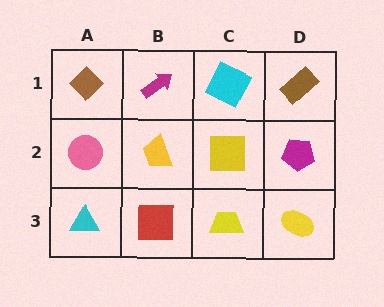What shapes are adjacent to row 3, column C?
A yellow square (row 2, column C), a red square (row 3, column B), a yellow ellipse (row 3, column D).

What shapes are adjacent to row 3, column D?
A magenta pentagon (row 2, column D), a yellow trapezoid (row 3, column C).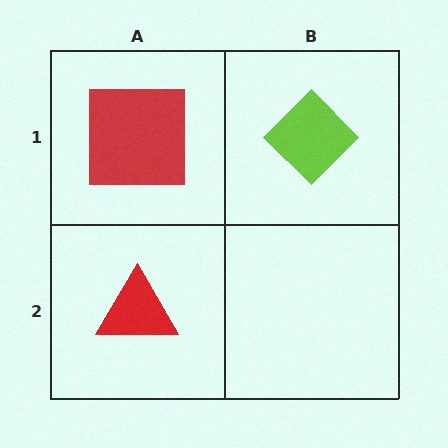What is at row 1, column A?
A red square.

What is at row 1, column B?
A lime diamond.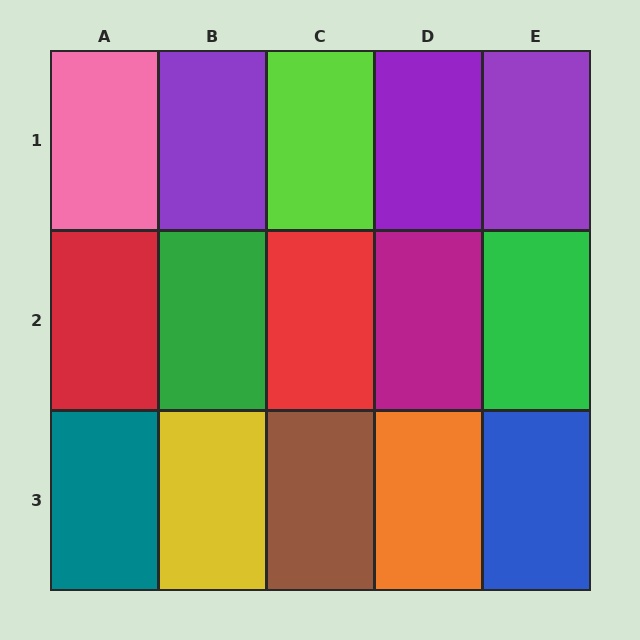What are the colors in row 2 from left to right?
Red, green, red, magenta, green.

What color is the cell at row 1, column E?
Purple.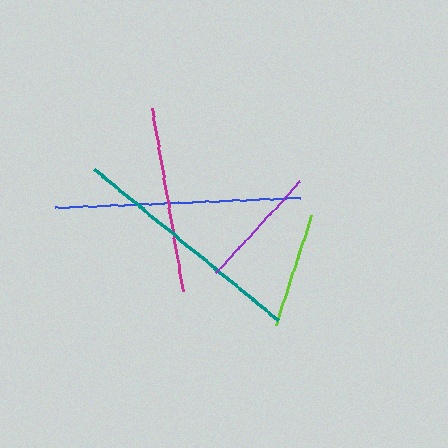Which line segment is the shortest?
The lime line is the shortest at approximately 116 pixels.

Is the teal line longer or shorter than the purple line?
The teal line is longer than the purple line.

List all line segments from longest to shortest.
From longest to shortest: blue, teal, magenta, purple, lime.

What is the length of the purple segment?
The purple segment is approximately 124 pixels long.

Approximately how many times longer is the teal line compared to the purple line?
The teal line is approximately 1.9 times the length of the purple line.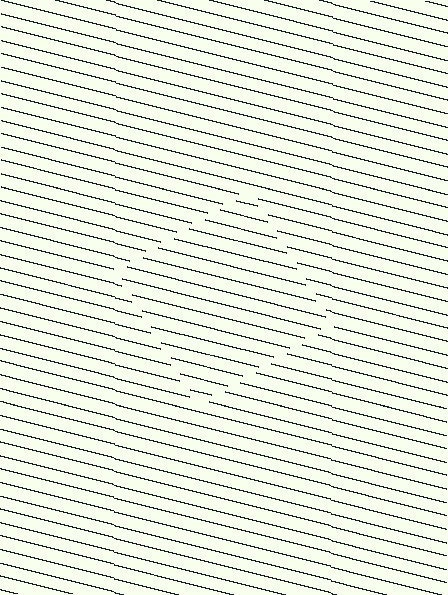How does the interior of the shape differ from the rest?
The interior of the shape contains the same grating, shifted by half a period — the contour is defined by the phase discontinuity where line-ends from the inner and outer gratings abut.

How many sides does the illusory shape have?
4 sides — the line-ends trace a square.